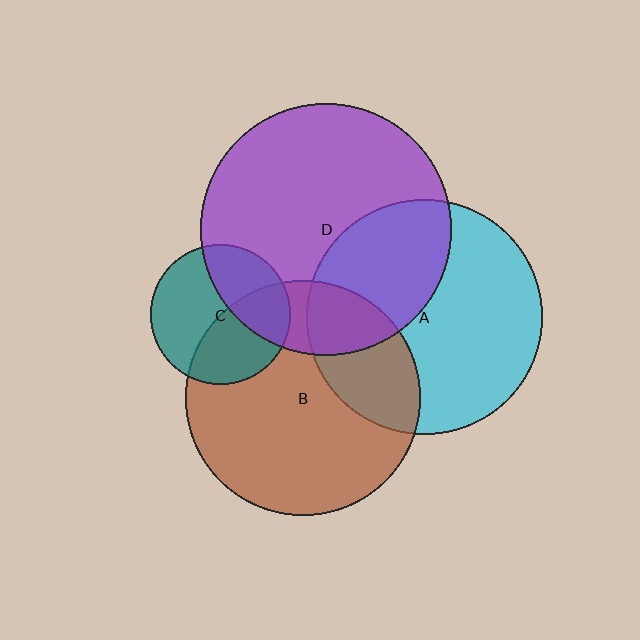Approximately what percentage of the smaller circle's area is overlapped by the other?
Approximately 20%.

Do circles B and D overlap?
Yes.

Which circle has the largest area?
Circle D (purple).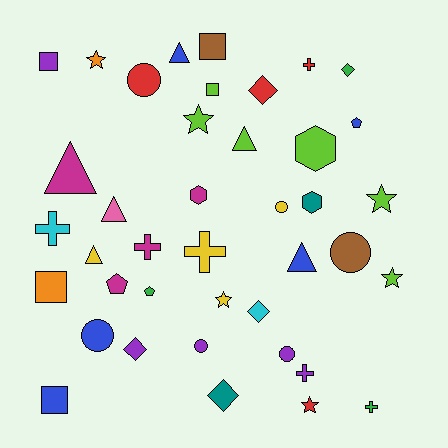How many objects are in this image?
There are 40 objects.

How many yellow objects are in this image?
There are 4 yellow objects.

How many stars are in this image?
There are 6 stars.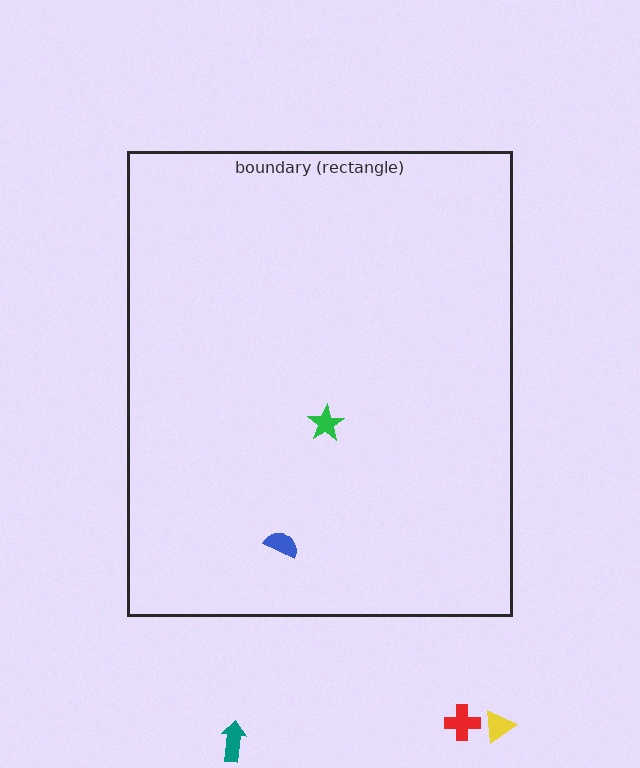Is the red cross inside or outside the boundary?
Outside.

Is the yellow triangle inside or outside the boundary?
Outside.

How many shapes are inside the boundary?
2 inside, 3 outside.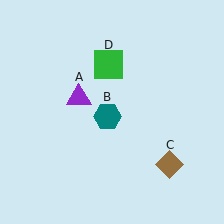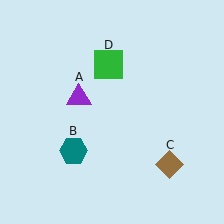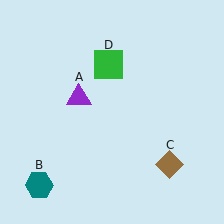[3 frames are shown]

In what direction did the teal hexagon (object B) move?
The teal hexagon (object B) moved down and to the left.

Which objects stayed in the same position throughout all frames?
Purple triangle (object A) and brown diamond (object C) and green square (object D) remained stationary.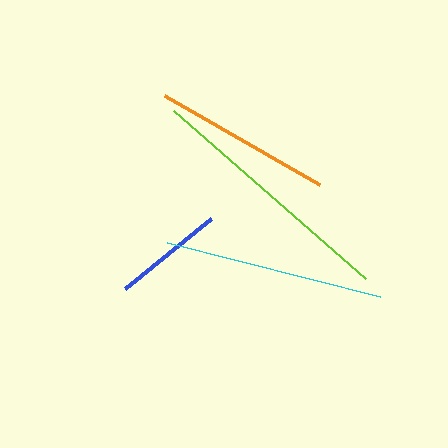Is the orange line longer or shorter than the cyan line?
The cyan line is longer than the orange line.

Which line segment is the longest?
The lime line is the longest at approximately 255 pixels.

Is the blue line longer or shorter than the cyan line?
The cyan line is longer than the blue line.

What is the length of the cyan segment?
The cyan segment is approximately 221 pixels long.